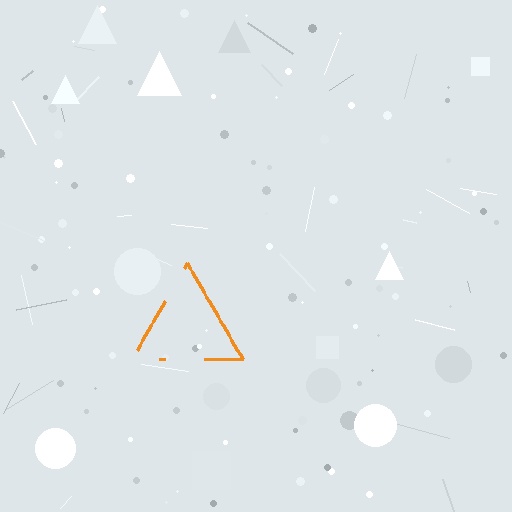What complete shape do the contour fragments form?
The contour fragments form a triangle.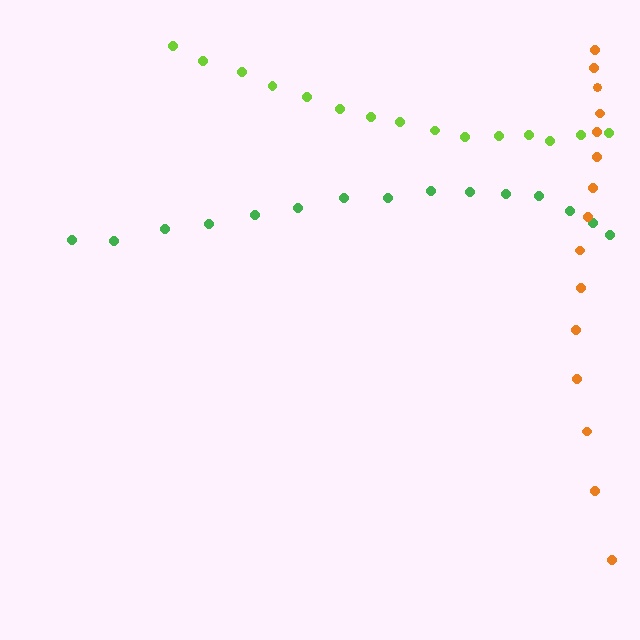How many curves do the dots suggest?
There are 3 distinct paths.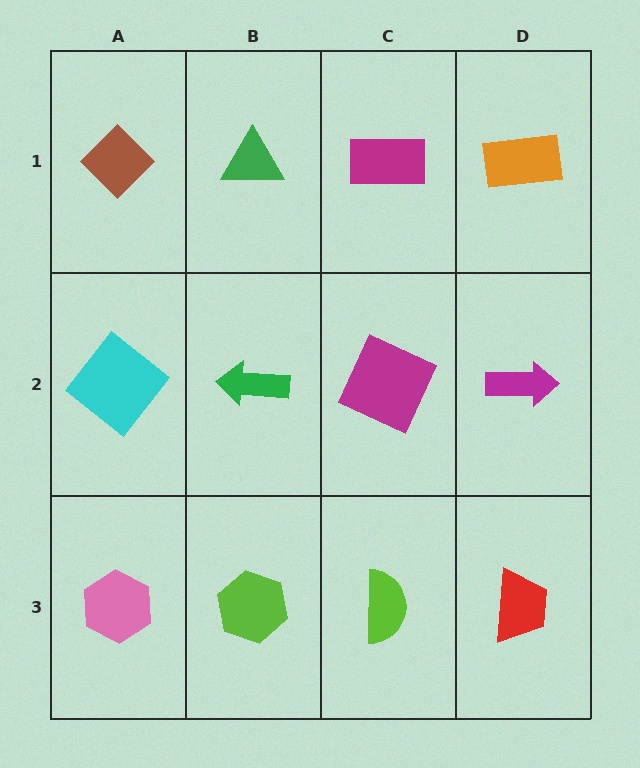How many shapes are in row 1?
4 shapes.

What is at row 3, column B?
A lime hexagon.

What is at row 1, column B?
A green triangle.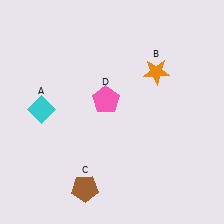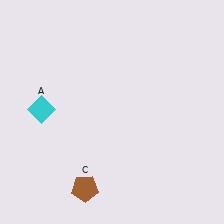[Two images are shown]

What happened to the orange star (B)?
The orange star (B) was removed in Image 2. It was in the top-right area of Image 1.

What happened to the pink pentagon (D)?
The pink pentagon (D) was removed in Image 2. It was in the top-left area of Image 1.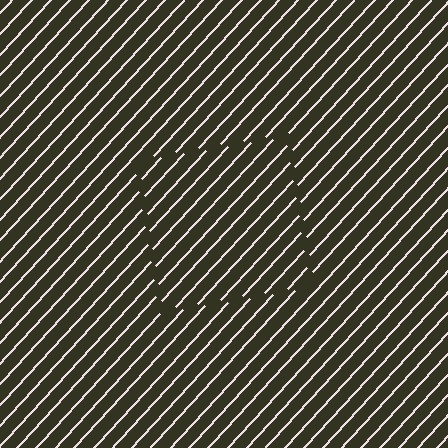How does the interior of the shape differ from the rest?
The interior of the shape contains the same grating, shifted by half a period — the contour is defined by the phase discontinuity where line-ends from the inner and outer gratings abut.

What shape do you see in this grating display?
An illusory square. The interior of the shape contains the same grating, shifted by half a period — the contour is defined by the phase discontinuity where line-ends from the inner and outer gratings abut.